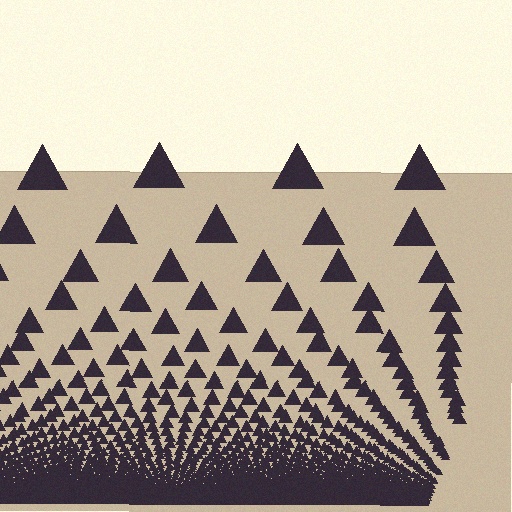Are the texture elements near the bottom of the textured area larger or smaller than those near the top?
Smaller. The gradient is inverted — elements near the bottom are smaller and denser.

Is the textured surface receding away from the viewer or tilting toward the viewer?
The surface appears to tilt toward the viewer. Texture elements get larger and sparser toward the top.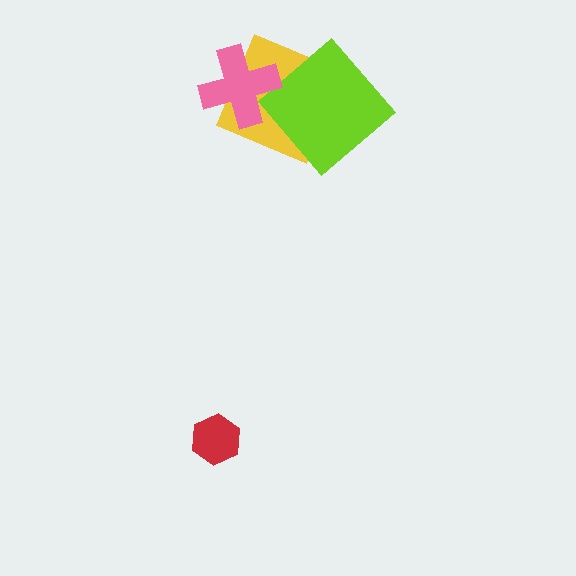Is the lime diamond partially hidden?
No, no other shape covers it.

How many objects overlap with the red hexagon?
0 objects overlap with the red hexagon.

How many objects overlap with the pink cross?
1 object overlaps with the pink cross.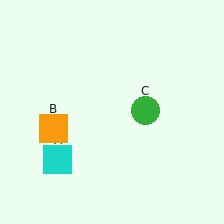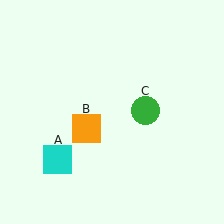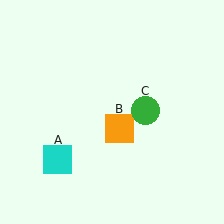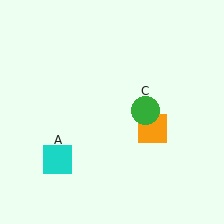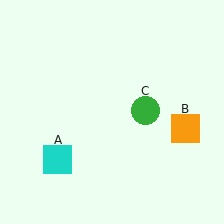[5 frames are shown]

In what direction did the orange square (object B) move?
The orange square (object B) moved right.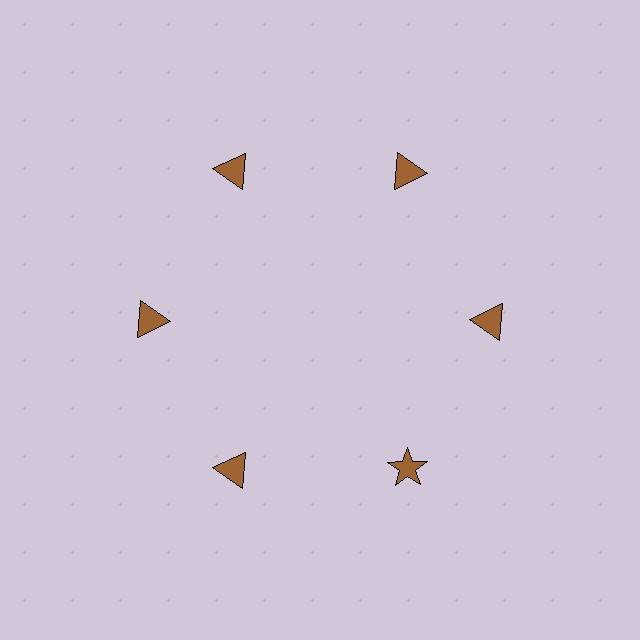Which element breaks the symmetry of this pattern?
The brown star at roughly the 5 o'clock position breaks the symmetry. All other shapes are brown triangles.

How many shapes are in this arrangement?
There are 6 shapes arranged in a ring pattern.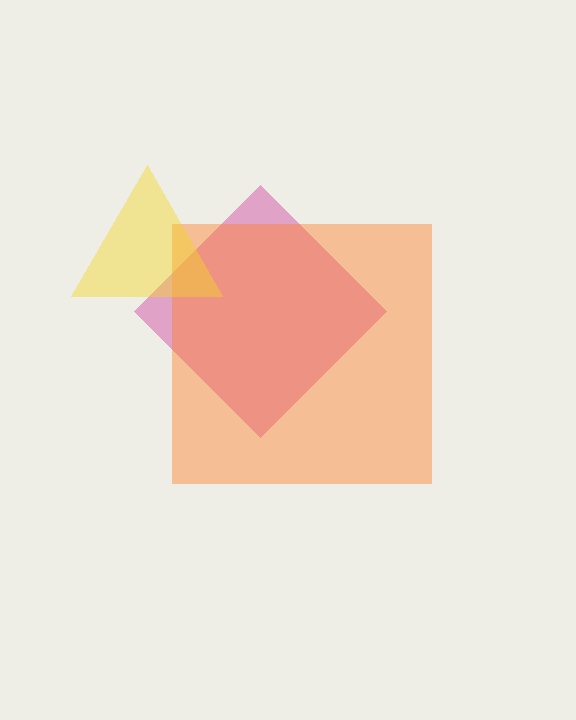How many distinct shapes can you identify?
There are 3 distinct shapes: a magenta diamond, an orange square, a yellow triangle.